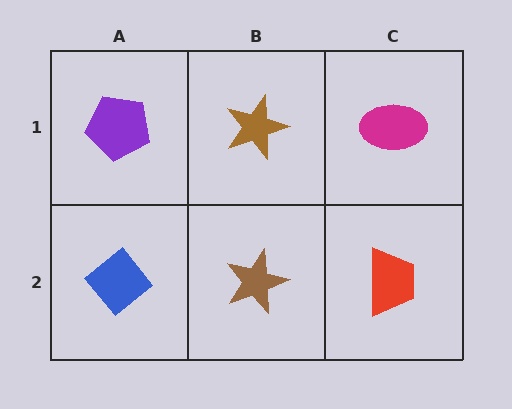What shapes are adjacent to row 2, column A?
A purple pentagon (row 1, column A), a brown star (row 2, column B).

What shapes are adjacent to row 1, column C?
A red trapezoid (row 2, column C), a brown star (row 1, column B).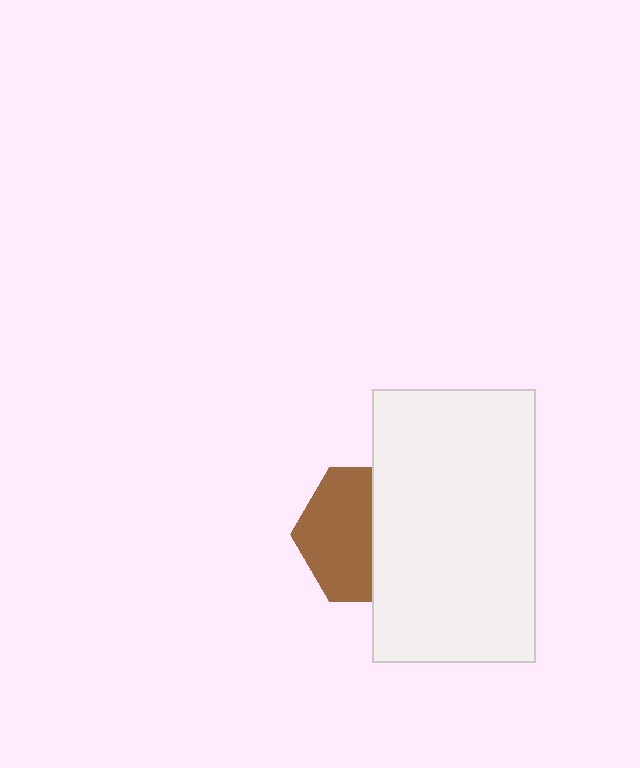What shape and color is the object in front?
The object in front is a white rectangle.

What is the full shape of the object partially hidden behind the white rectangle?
The partially hidden object is a brown hexagon.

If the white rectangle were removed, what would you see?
You would see the complete brown hexagon.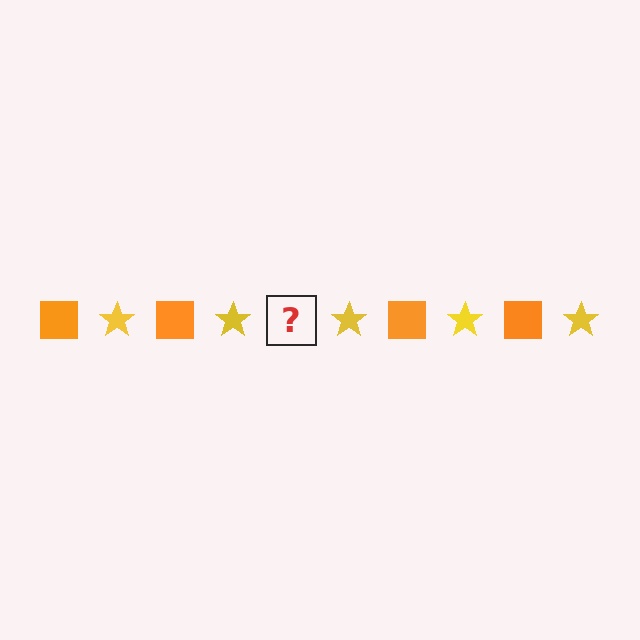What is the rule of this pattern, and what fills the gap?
The rule is that the pattern alternates between orange square and yellow star. The gap should be filled with an orange square.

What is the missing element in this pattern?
The missing element is an orange square.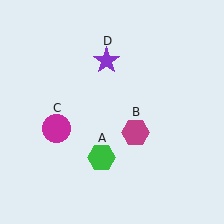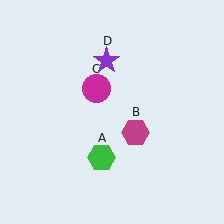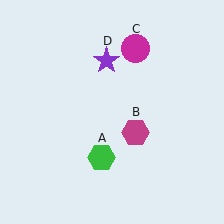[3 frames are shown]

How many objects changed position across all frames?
1 object changed position: magenta circle (object C).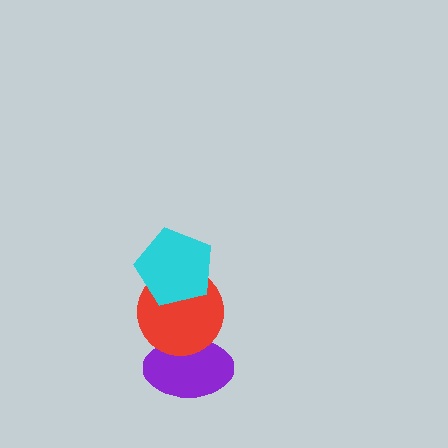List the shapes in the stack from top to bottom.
From top to bottom: the cyan pentagon, the red circle, the purple ellipse.